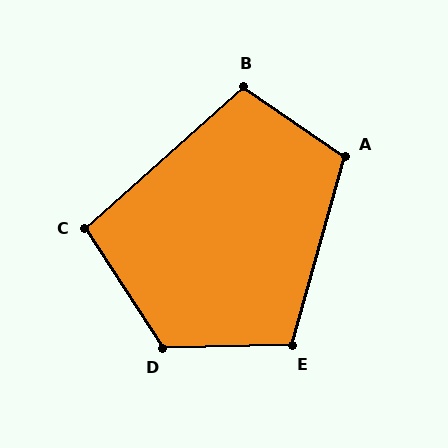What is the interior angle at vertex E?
Approximately 107 degrees (obtuse).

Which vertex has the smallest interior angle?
C, at approximately 99 degrees.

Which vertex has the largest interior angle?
D, at approximately 121 degrees.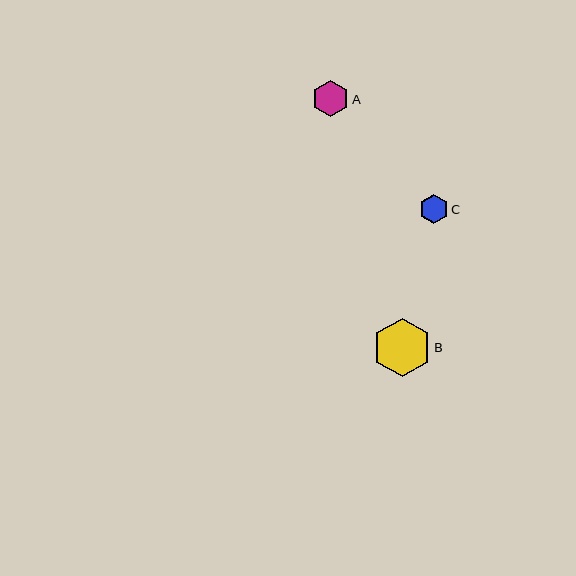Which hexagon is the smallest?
Hexagon C is the smallest with a size of approximately 29 pixels.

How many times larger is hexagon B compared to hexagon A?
Hexagon B is approximately 1.6 times the size of hexagon A.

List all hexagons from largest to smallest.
From largest to smallest: B, A, C.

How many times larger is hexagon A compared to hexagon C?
Hexagon A is approximately 1.3 times the size of hexagon C.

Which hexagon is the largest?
Hexagon B is the largest with a size of approximately 59 pixels.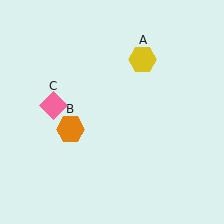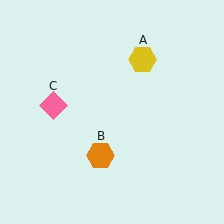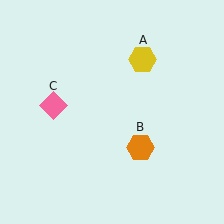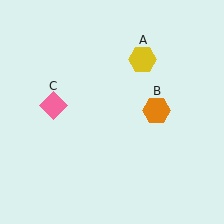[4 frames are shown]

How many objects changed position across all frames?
1 object changed position: orange hexagon (object B).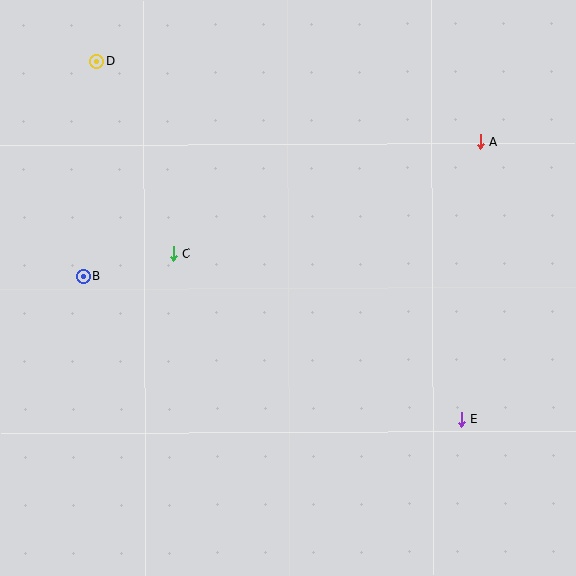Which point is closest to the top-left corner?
Point D is closest to the top-left corner.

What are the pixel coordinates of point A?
Point A is at (480, 142).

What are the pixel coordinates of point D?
Point D is at (97, 61).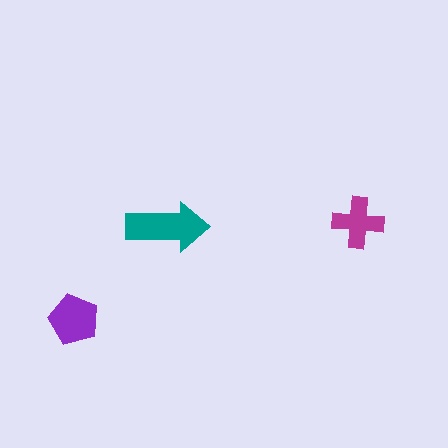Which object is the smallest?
The magenta cross.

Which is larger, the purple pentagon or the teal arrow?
The teal arrow.